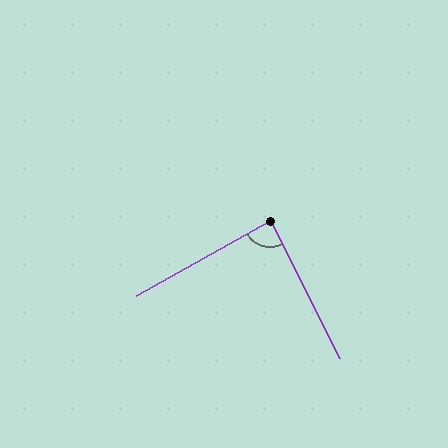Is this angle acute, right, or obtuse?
It is approximately a right angle.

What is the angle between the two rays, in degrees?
Approximately 87 degrees.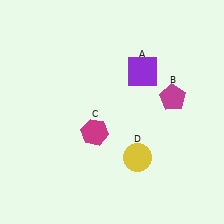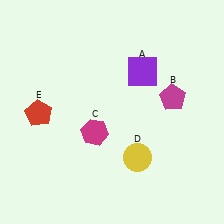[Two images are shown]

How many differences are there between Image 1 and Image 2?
There is 1 difference between the two images.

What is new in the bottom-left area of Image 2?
A red pentagon (E) was added in the bottom-left area of Image 2.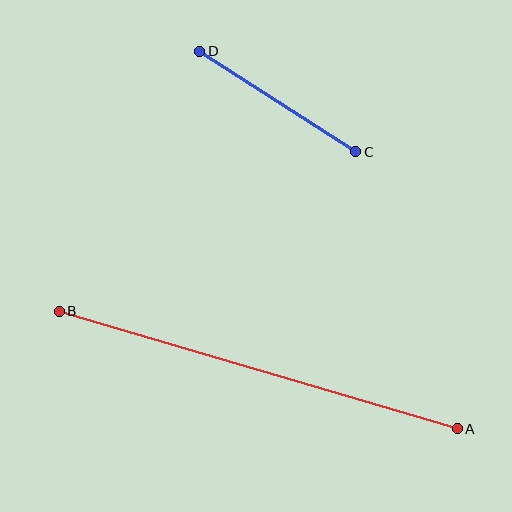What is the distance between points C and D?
The distance is approximately 186 pixels.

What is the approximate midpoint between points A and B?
The midpoint is at approximately (258, 370) pixels.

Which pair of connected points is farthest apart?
Points A and B are farthest apart.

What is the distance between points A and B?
The distance is approximately 415 pixels.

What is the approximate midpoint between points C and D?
The midpoint is at approximately (278, 102) pixels.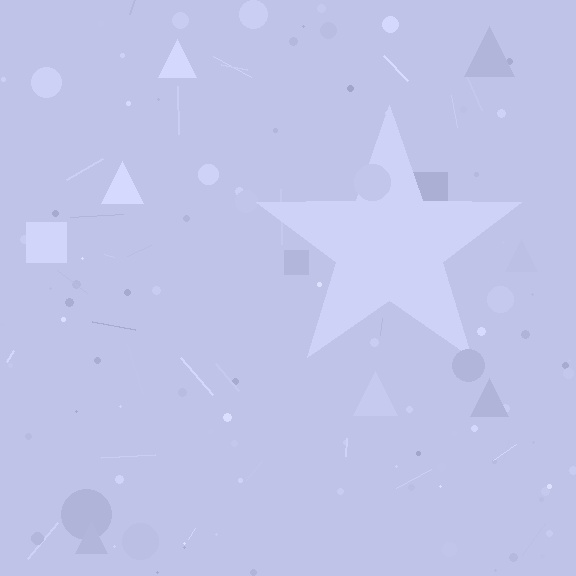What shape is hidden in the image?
A star is hidden in the image.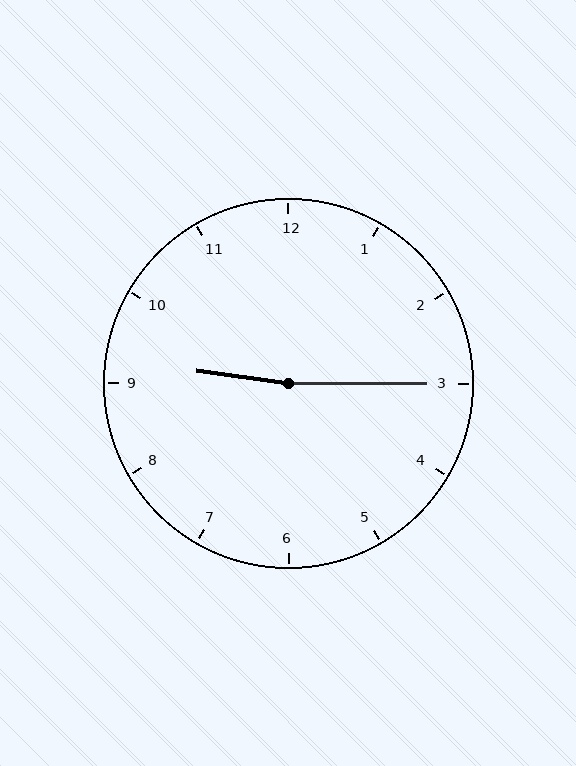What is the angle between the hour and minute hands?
Approximately 172 degrees.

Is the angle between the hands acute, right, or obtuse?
It is obtuse.